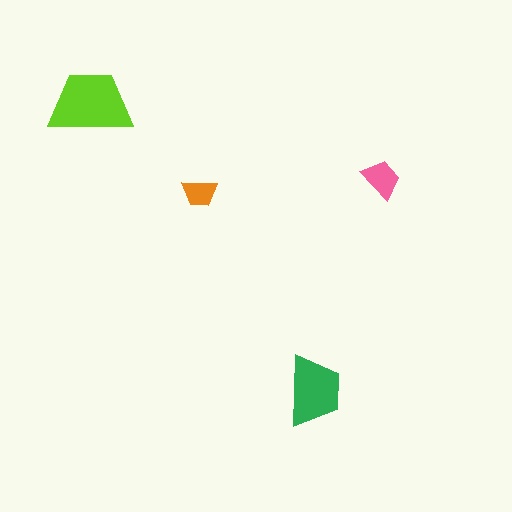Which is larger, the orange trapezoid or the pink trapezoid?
The pink one.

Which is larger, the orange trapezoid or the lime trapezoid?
The lime one.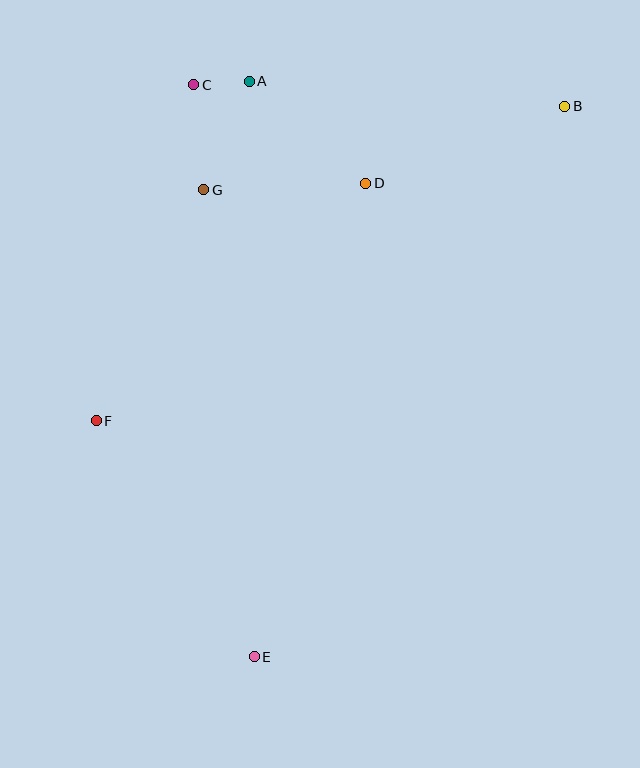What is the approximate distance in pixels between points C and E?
The distance between C and E is approximately 575 pixels.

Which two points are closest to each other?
Points A and C are closest to each other.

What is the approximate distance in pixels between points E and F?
The distance between E and F is approximately 284 pixels.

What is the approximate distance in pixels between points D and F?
The distance between D and F is approximately 359 pixels.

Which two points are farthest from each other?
Points B and E are farthest from each other.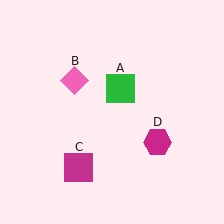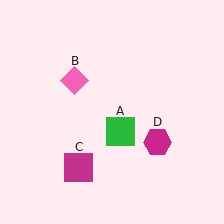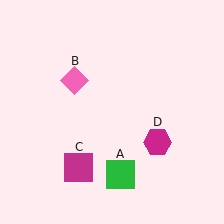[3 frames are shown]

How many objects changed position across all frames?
1 object changed position: green square (object A).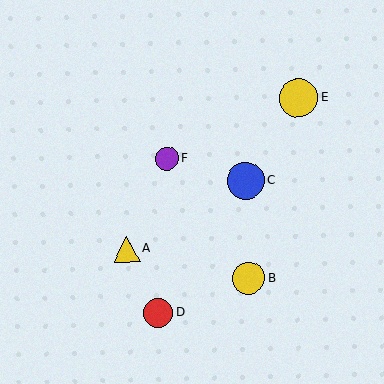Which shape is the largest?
The yellow circle (labeled E) is the largest.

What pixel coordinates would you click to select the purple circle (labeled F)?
Click at (167, 159) to select the purple circle F.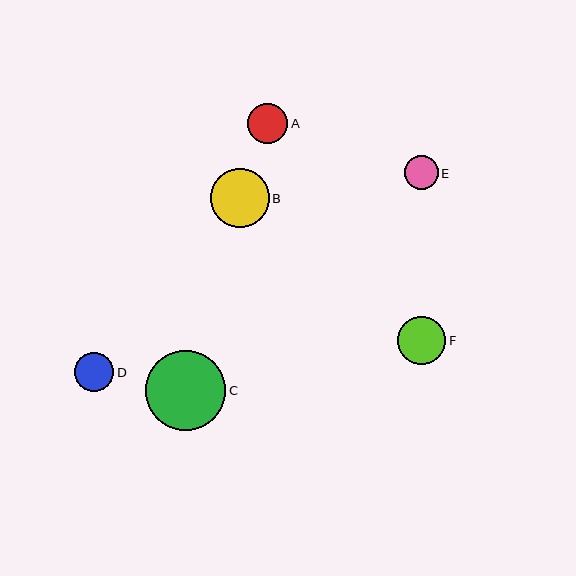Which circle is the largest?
Circle C is the largest with a size of approximately 81 pixels.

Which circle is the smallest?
Circle E is the smallest with a size of approximately 34 pixels.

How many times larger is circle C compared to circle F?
Circle C is approximately 1.7 times the size of circle F.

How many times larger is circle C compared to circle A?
Circle C is approximately 2.0 times the size of circle A.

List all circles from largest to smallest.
From largest to smallest: C, B, F, A, D, E.